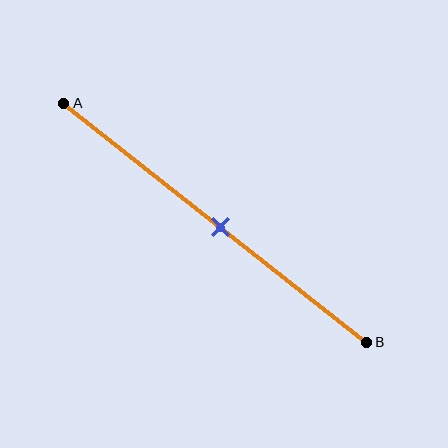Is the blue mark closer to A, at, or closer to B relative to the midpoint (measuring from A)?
The blue mark is approximately at the midpoint of segment AB.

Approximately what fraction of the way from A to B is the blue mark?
The blue mark is approximately 50% of the way from A to B.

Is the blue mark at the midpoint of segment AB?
Yes, the mark is approximately at the midpoint.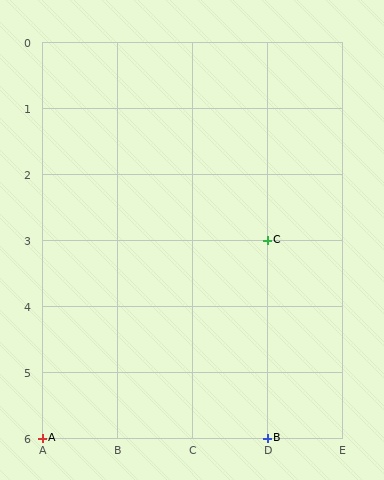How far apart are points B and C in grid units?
Points B and C are 3 rows apart.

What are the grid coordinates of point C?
Point C is at grid coordinates (D, 3).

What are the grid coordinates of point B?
Point B is at grid coordinates (D, 6).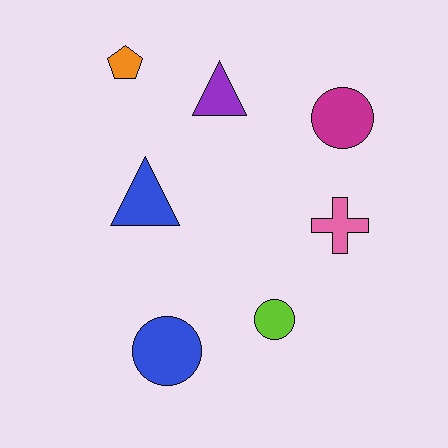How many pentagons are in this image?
There is 1 pentagon.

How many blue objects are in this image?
There are 2 blue objects.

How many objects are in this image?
There are 7 objects.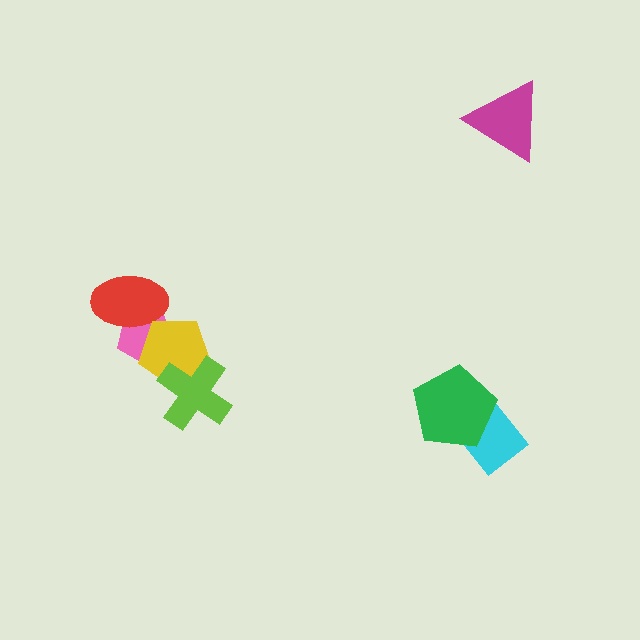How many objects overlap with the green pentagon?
1 object overlaps with the green pentagon.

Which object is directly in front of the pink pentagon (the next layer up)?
The red ellipse is directly in front of the pink pentagon.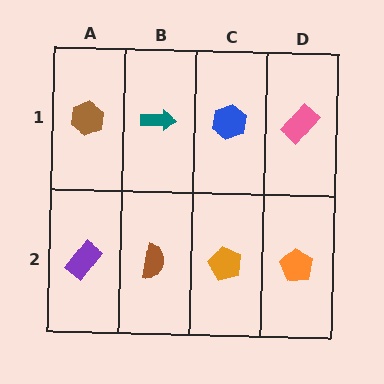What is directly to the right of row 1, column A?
A teal arrow.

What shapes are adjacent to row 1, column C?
An orange pentagon (row 2, column C), a teal arrow (row 1, column B), a pink rectangle (row 1, column D).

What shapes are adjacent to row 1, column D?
An orange pentagon (row 2, column D), a blue hexagon (row 1, column C).